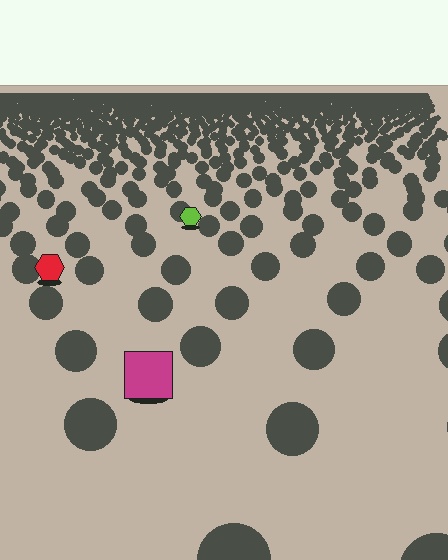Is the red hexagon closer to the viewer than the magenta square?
No. The magenta square is closer — you can tell from the texture gradient: the ground texture is coarser near it.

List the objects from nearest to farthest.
From nearest to farthest: the magenta square, the red hexagon, the lime hexagon.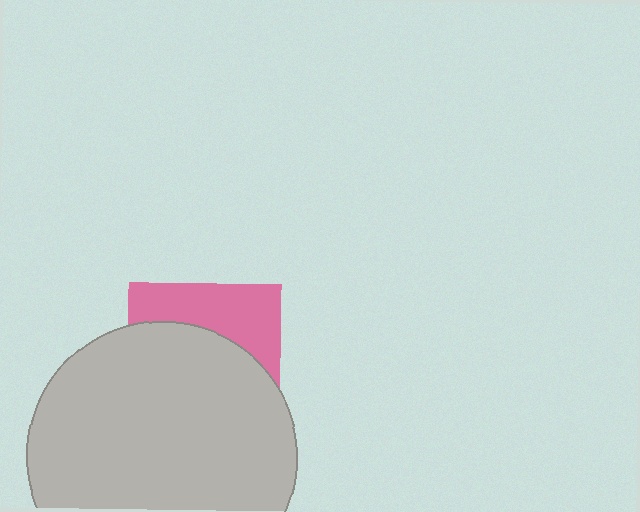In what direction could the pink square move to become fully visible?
The pink square could move up. That would shift it out from behind the light gray circle entirely.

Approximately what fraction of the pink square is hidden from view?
Roughly 65% of the pink square is hidden behind the light gray circle.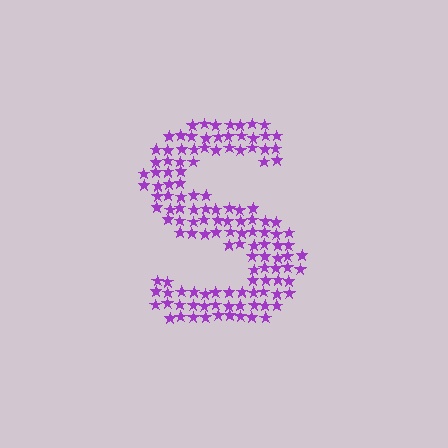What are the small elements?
The small elements are stars.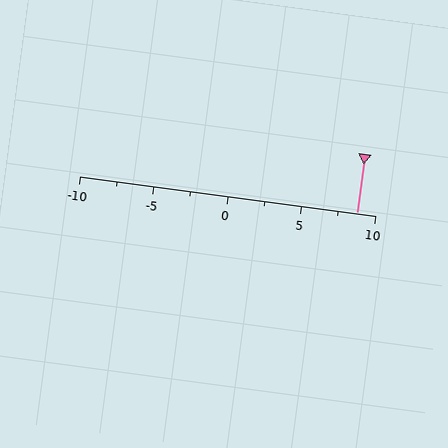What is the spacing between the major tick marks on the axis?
The major ticks are spaced 5 apart.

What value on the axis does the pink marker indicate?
The marker indicates approximately 8.8.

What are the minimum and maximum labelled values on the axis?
The axis runs from -10 to 10.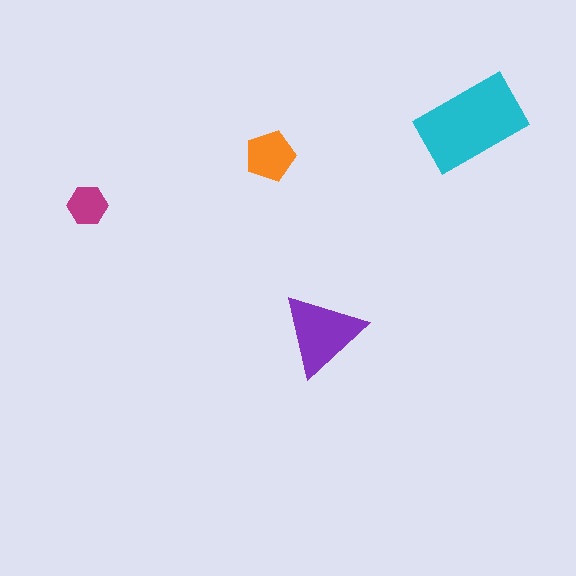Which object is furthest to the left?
The magenta hexagon is leftmost.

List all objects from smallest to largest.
The magenta hexagon, the orange pentagon, the purple triangle, the cyan rectangle.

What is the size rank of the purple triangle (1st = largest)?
2nd.